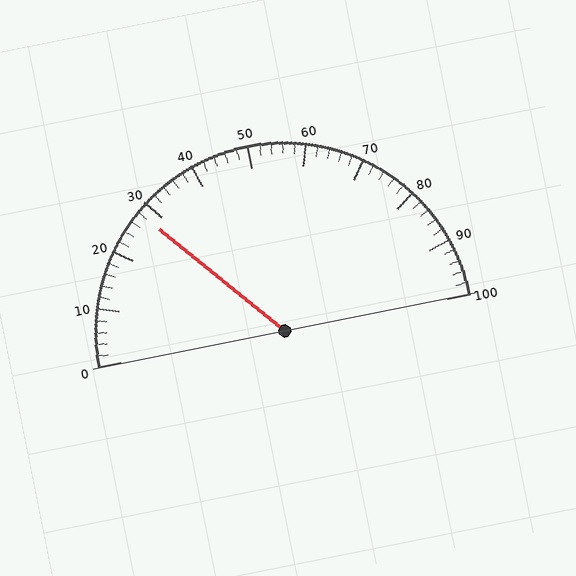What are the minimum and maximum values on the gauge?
The gauge ranges from 0 to 100.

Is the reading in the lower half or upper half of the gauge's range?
The reading is in the lower half of the range (0 to 100).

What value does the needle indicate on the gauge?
The needle indicates approximately 28.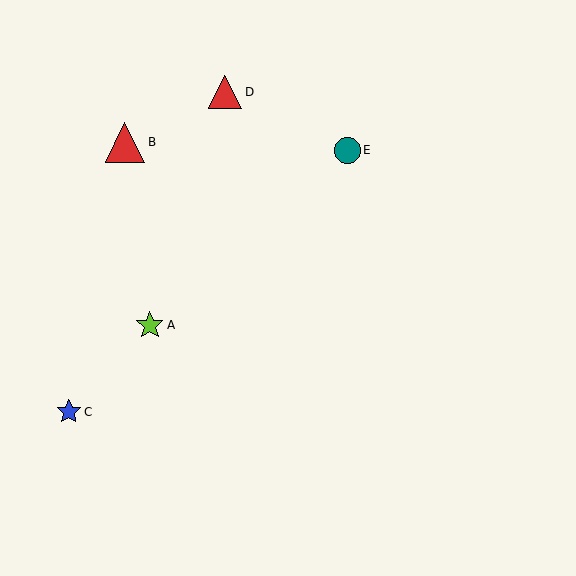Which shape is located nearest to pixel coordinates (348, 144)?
The teal circle (labeled E) at (347, 150) is nearest to that location.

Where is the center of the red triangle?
The center of the red triangle is at (125, 142).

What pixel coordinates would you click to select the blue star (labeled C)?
Click at (69, 412) to select the blue star C.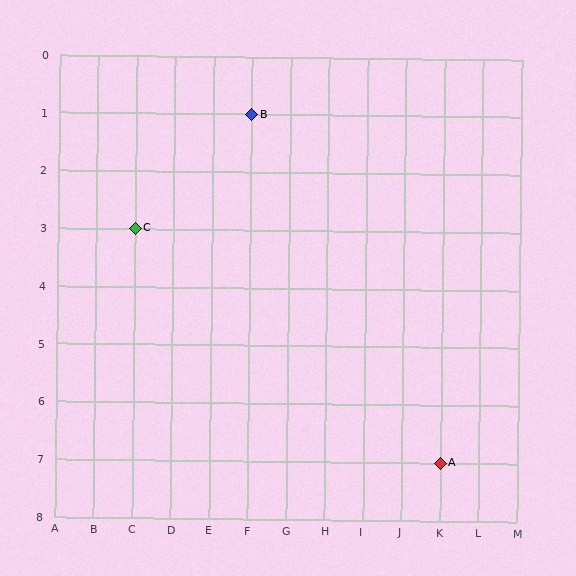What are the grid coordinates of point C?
Point C is at grid coordinates (C, 3).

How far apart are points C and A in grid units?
Points C and A are 8 columns and 4 rows apart (about 8.9 grid units diagonally).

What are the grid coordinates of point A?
Point A is at grid coordinates (K, 7).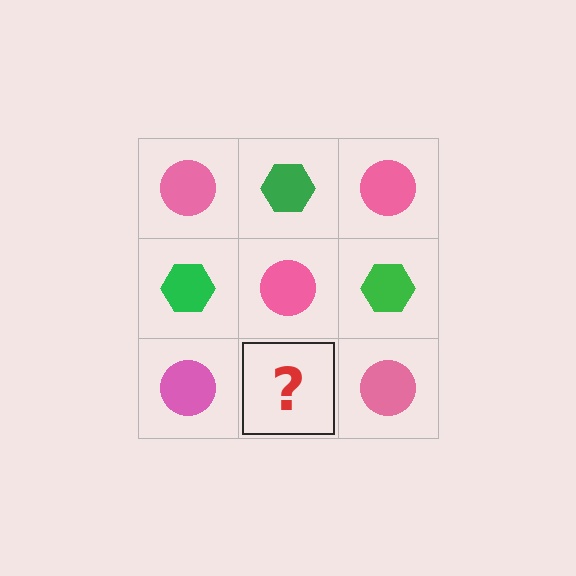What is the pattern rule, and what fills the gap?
The rule is that it alternates pink circle and green hexagon in a checkerboard pattern. The gap should be filled with a green hexagon.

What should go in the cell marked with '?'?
The missing cell should contain a green hexagon.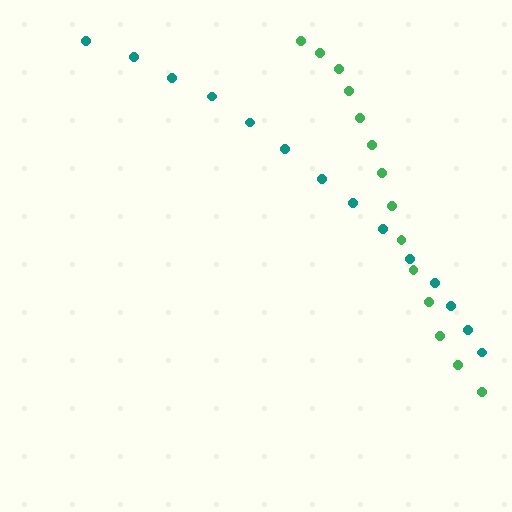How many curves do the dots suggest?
There are 2 distinct paths.